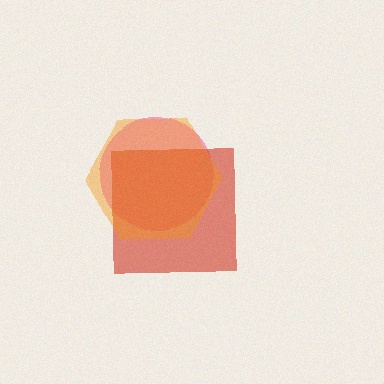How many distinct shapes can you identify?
There are 3 distinct shapes: a pink circle, a red square, an orange hexagon.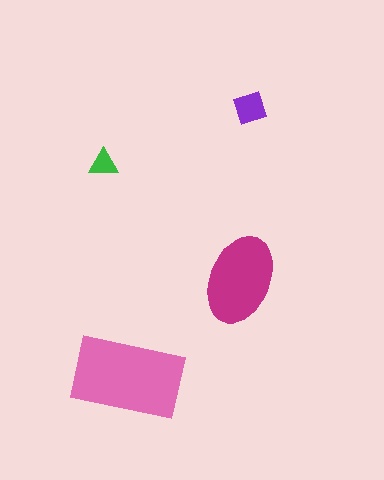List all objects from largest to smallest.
The pink rectangle, the magenta ellipse, the purple diamond, the green triangle.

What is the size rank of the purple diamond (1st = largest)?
3rd.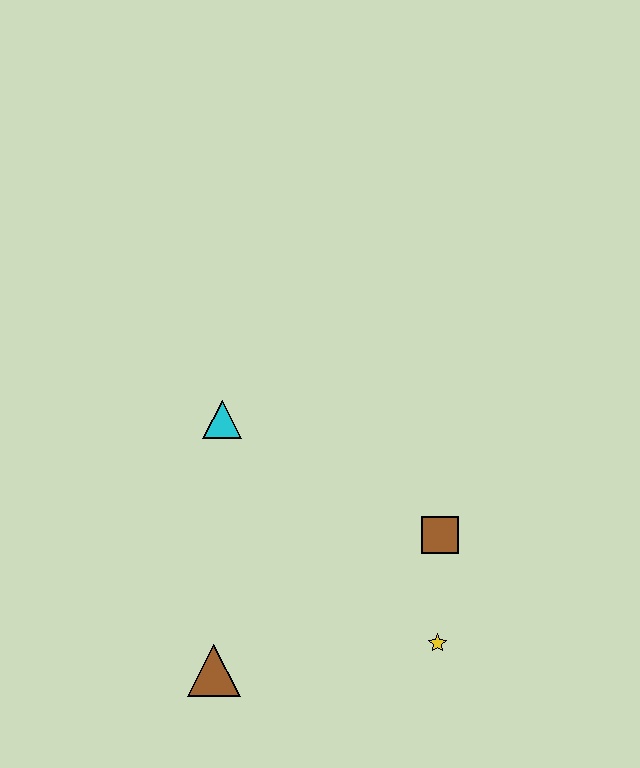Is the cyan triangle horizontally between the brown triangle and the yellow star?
Yes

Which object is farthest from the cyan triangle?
The yellow star is farthest from the cyan triangle.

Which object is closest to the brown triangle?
The yellow star is closest to the brown triangle.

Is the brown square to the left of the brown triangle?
No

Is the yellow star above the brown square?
No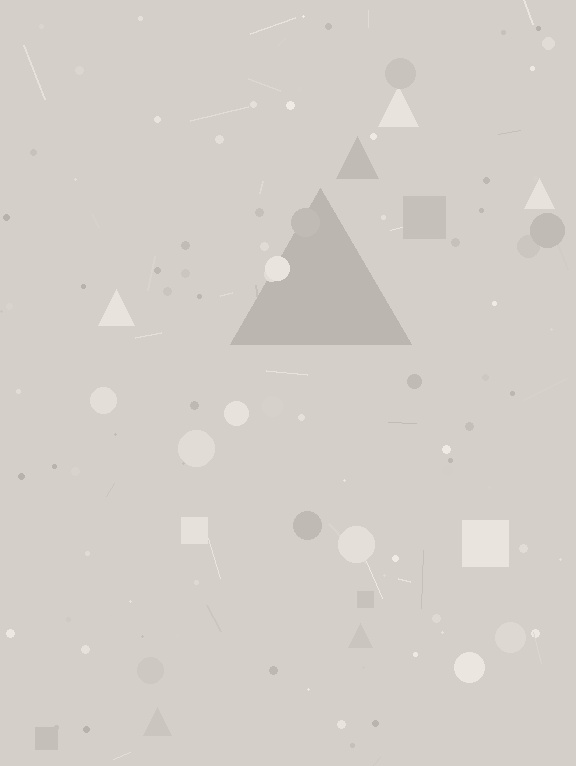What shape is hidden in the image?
A triangle is hidden in the image.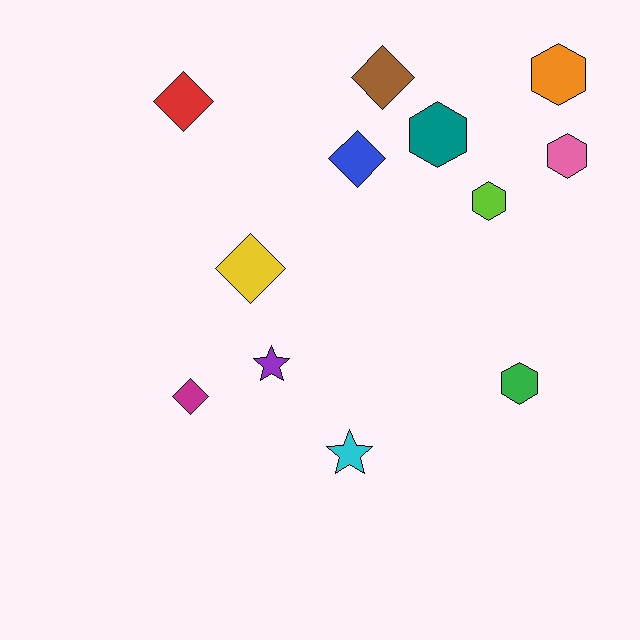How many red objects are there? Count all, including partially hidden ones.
There is 1 red object.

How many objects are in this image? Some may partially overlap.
There are 12 objects.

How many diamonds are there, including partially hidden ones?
There are 5 diamonds.